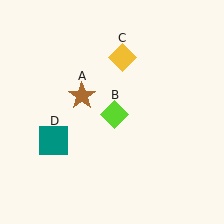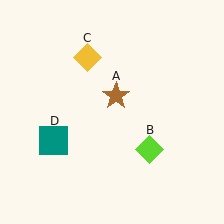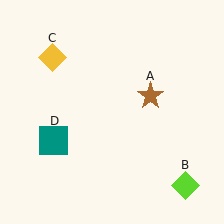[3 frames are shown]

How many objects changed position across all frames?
3 objects changed position: brown star (object A), lime diamond (object B), yellow diamond (object C).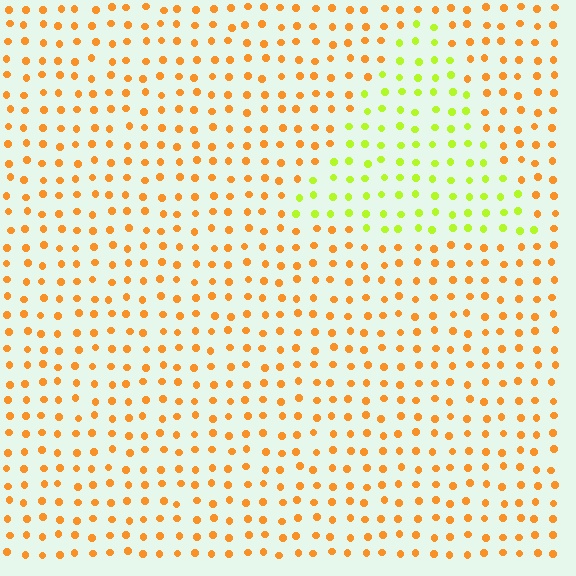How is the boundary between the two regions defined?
The boundary is defined purely by a slight shift in hue (about 50 degrees). Spacing, size, and orientation are identical on both sides.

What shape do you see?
I see a triangle.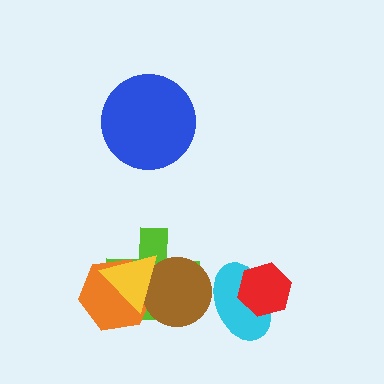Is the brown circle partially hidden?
Yes, it is partially covered by another shape.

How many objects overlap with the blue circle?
0 objects overlap with the blue circle.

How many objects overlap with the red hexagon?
1 object overlaps with the red hexagon.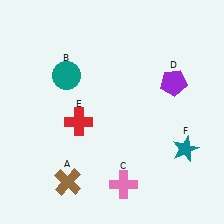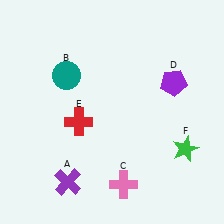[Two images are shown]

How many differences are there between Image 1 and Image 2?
There are 2 differences between the two images.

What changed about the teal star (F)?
In Image 1, F is teal. In Image 2, it changed to green.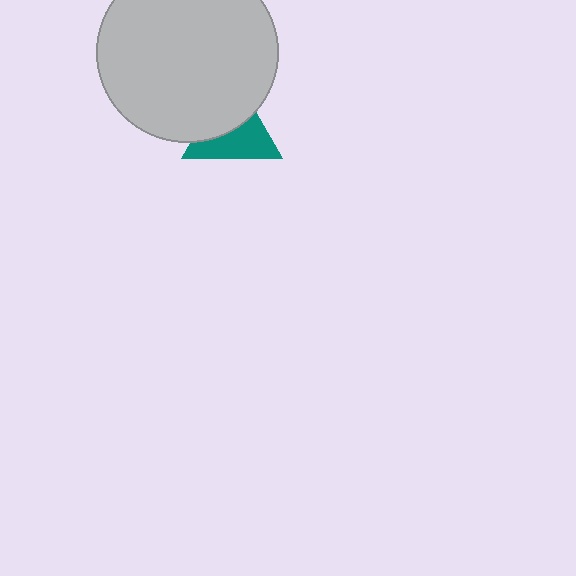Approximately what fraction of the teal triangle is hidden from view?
Roughly 46% of the teal triangle is hidden behind the light gray circle.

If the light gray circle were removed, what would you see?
You would see the complete teal triangle.